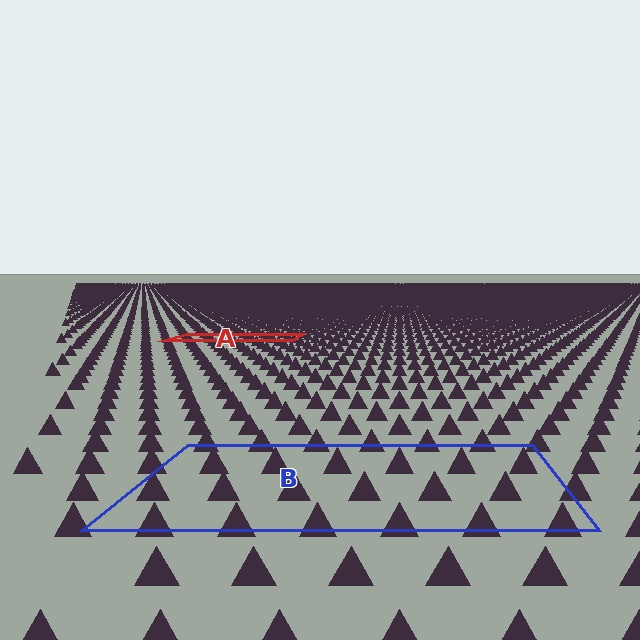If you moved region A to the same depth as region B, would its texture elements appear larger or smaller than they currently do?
They would appear larger. At a closer depth, the same texture elements are projected at a bigger on-screen size.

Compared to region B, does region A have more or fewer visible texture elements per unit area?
Region A has more texture elements per unit area — they are packed more densely because it is farther away.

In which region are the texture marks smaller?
The texture marks are smaller in region A, because it is farther away.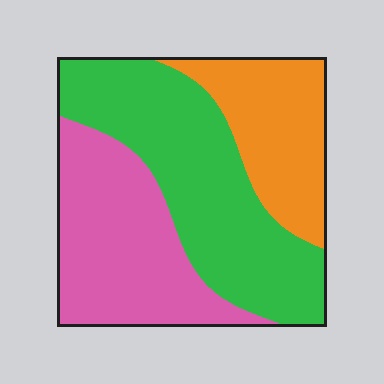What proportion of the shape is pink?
Pink covers 34% of the shape.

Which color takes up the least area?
Orange, at roughly 25%.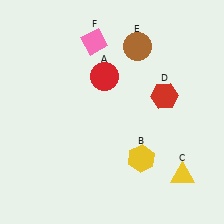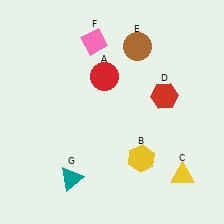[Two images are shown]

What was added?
A teal triangle (G) was added in Image 2.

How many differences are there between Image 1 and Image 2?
There is 1 difference between the two images.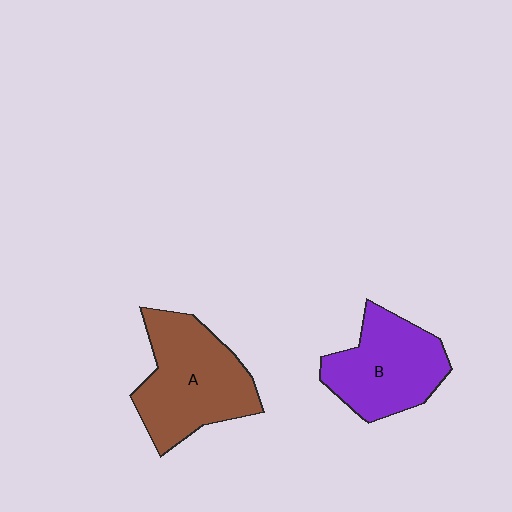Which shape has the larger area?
Shape A (brown).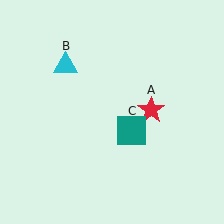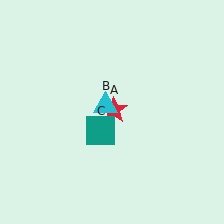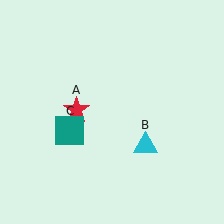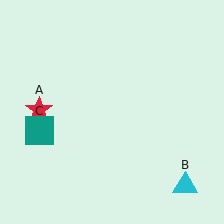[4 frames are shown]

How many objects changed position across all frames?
3 objects changed position: red star (object A), cyan triangle (object B), teal square (object C).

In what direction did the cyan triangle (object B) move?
The cyan triangle (object B) moved down and to the right.